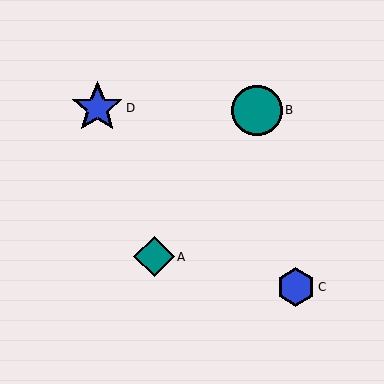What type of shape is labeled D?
Shape D is a blue star.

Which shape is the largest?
The blue star (labeled D) is the largest.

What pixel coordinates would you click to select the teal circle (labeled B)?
Click at (257, 110) to select the teal circle B.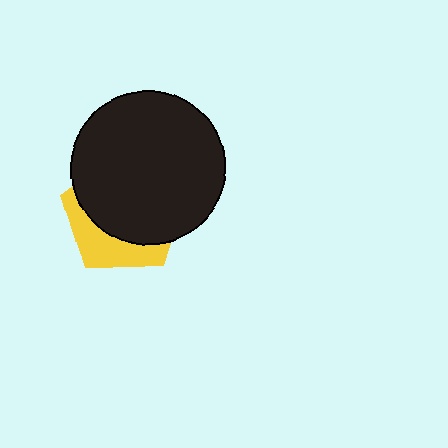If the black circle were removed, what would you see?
You would see the complete yellow pentagon.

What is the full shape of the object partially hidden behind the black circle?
The partially hidden object is a yellow pentagon.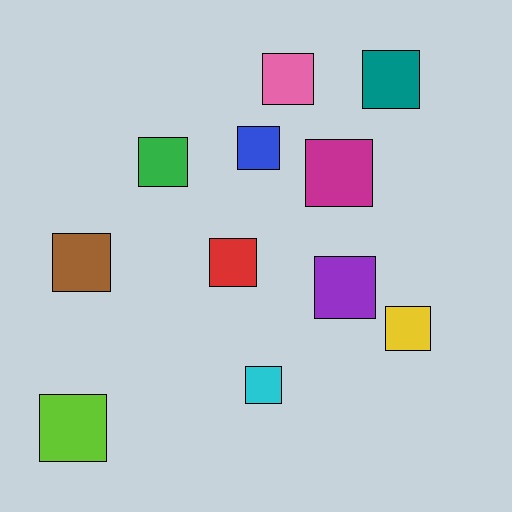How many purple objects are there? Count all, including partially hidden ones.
There is 1 purple object.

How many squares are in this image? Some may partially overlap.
There are 11 squares.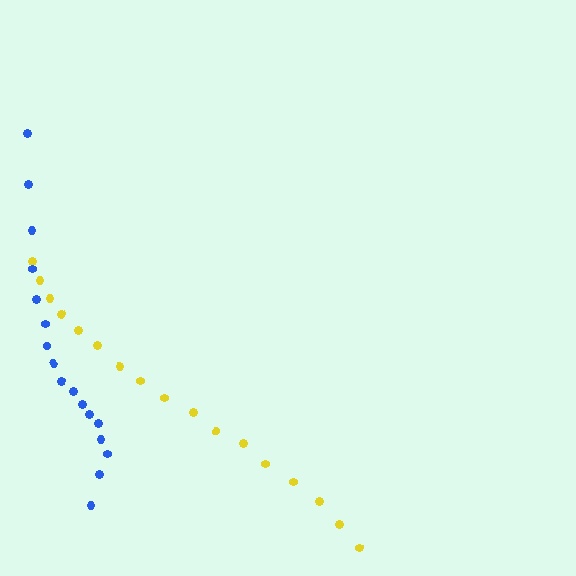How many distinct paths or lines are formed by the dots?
There are 2 distinct paths.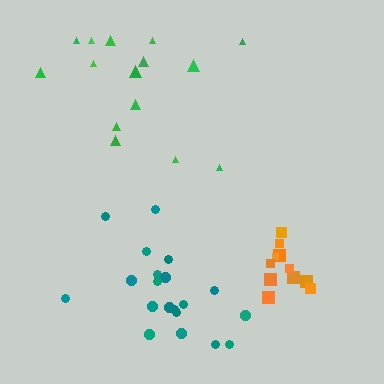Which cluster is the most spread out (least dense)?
Green.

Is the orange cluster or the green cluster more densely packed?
Orange.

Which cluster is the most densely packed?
Orange.